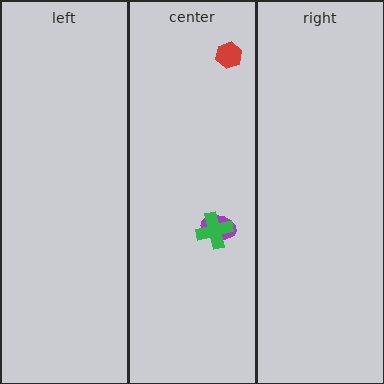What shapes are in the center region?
The purple ellipse, the green cross, the red hexagon.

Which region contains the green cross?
The center region.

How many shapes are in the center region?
3.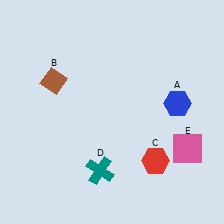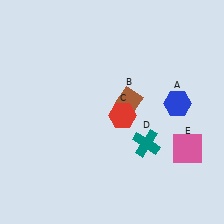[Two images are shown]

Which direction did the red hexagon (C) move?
The red hexagon (C) moved up.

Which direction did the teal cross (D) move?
The teal cross (D) moved right.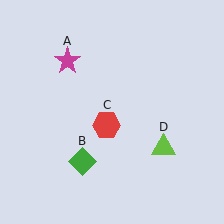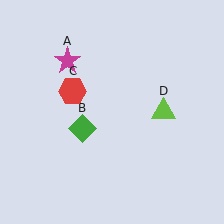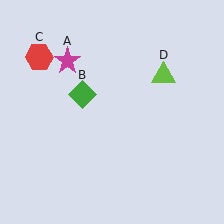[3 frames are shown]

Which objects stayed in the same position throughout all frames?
Magenta star (object A) remained stationary.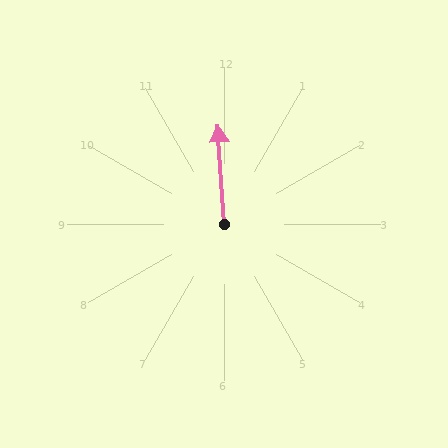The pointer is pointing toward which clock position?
Roughly 12 o'clock.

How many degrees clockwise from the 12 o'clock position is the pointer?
Approximately 357 degrees.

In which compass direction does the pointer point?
North.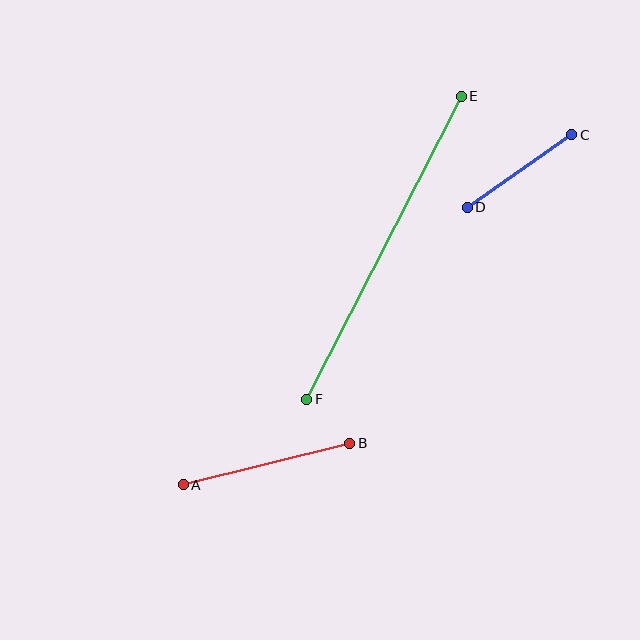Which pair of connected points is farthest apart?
Points E and F are farthest apart.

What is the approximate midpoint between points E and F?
The midpoint is at approximately (384, 248) pixels.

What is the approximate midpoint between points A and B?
The midpoint is at approximately (266, 464) pixels.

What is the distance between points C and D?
The distance is approximately 128 pixels.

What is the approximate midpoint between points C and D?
The midpoint is at approximately (520, 171) pixels.